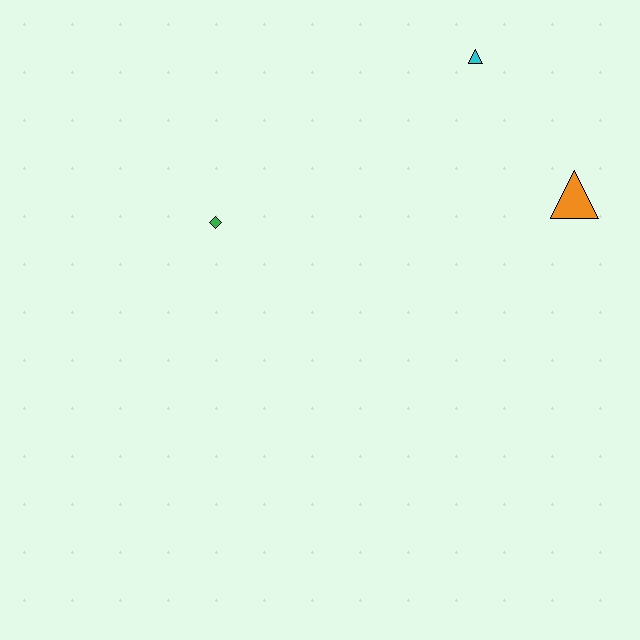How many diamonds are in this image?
There is 1 diamond.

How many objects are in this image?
There are 3 objects.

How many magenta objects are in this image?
There are no magenta objects.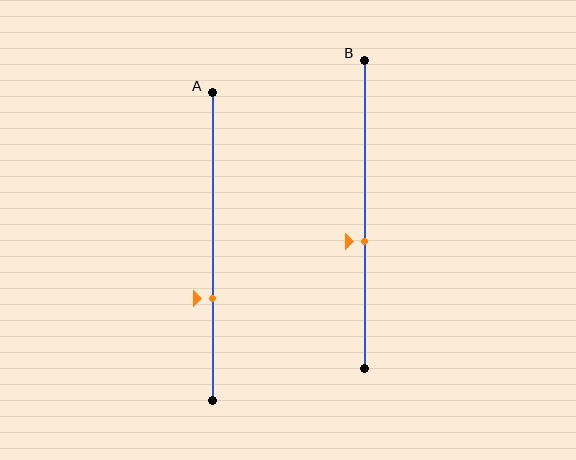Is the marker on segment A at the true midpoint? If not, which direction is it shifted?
No, the marker on segment A is shifted downward by about 17% of the segment length.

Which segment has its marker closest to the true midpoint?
Segment B has its marker closest to the true midpoint.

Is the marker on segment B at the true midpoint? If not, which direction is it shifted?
No, the marker on segment B is shifted downward by about 9% of the segment length.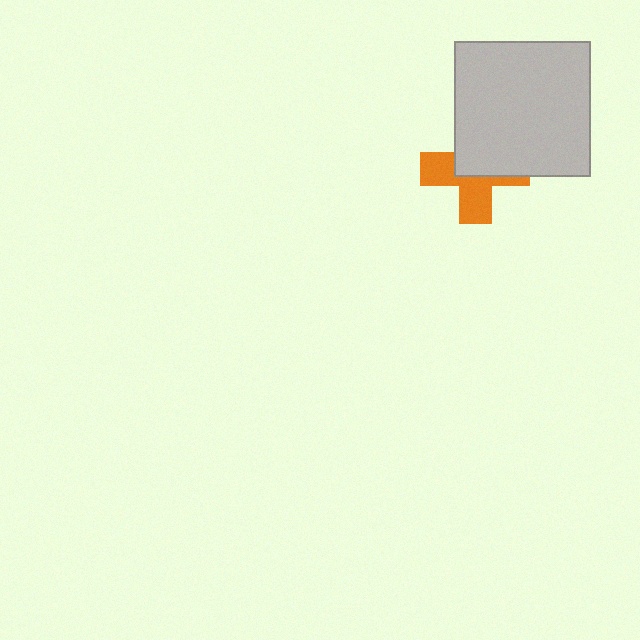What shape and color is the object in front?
The object in front is a light gray square.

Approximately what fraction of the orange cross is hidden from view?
Roughly 52% of the orange cross is hidden behind the light gray square.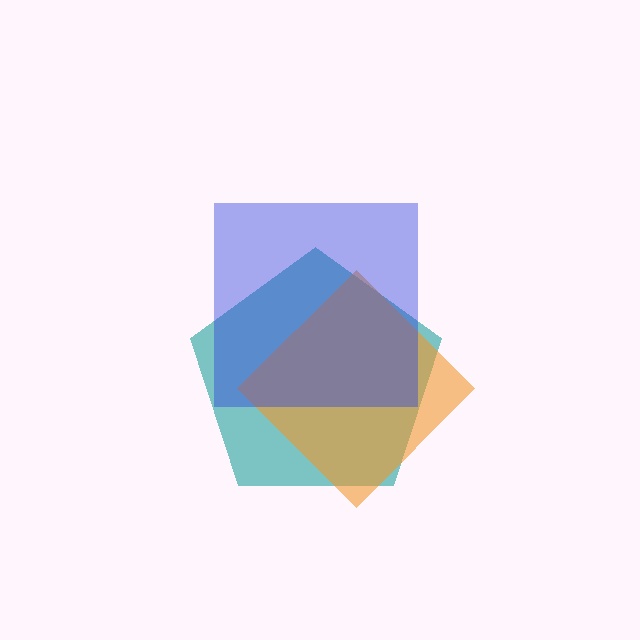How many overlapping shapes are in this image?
There are 3 overlapping shapes in the image.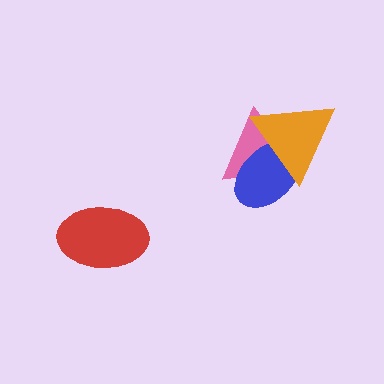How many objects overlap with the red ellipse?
0 objects overlap with the red ellipse.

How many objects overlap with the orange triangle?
2 objects overlap with the orange triangle.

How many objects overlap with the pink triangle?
2 objects overlap with the pink triangle.